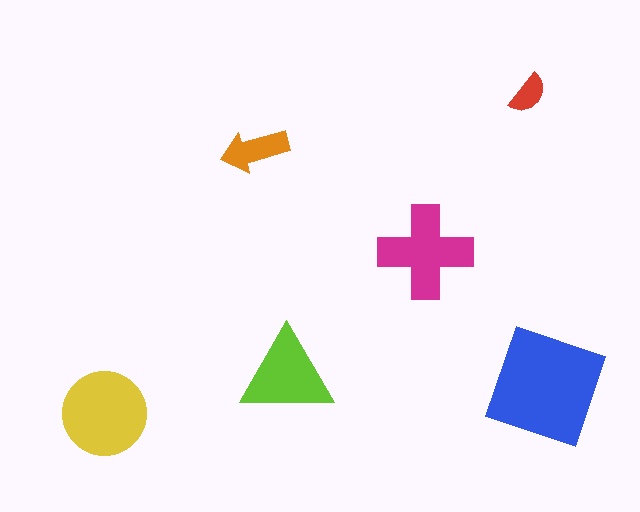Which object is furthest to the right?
The blue square is rightmost.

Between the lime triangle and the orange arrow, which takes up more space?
The lime triangle.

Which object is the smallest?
The red semicircle.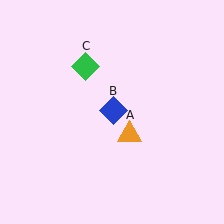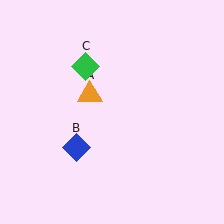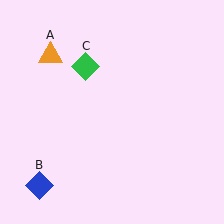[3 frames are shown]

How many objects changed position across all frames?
2 objects changed position: orange triangle (object A), blue diamond (object B).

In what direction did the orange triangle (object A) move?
The orange triangle (object A) moved up and to the left.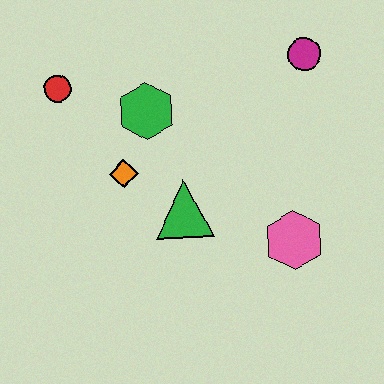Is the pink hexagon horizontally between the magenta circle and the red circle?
Yes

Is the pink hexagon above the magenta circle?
No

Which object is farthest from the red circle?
The pink hexagon is farthest from the red circle.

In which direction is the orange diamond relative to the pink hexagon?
The orange diamond is to the left of the pink hexagon.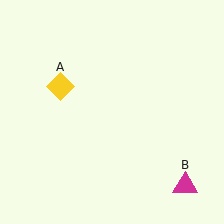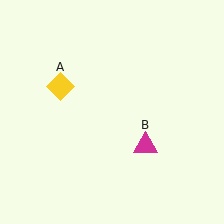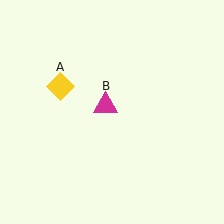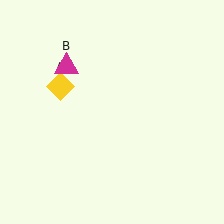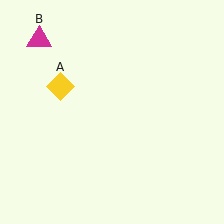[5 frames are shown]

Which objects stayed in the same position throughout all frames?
Yellow diamond (object A) remained stationary.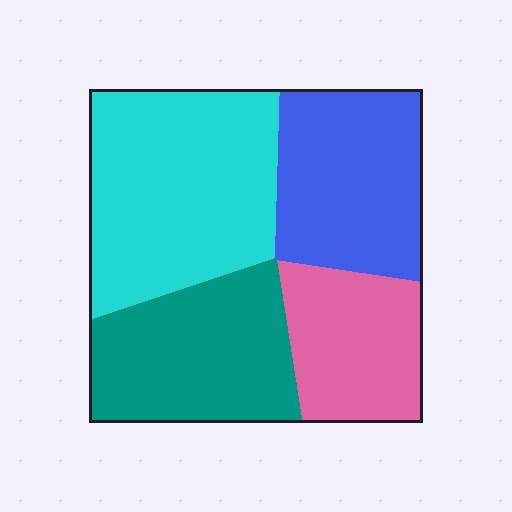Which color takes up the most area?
Cyan, at roughly 35%.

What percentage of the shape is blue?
Blue covers around 25% of the shape.